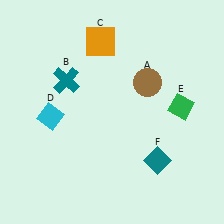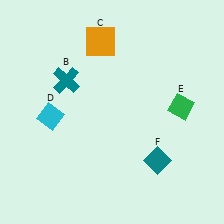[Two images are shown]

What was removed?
The brown circle (A) was removed in Image 2.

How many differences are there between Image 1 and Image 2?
There is 1 difference between the two images.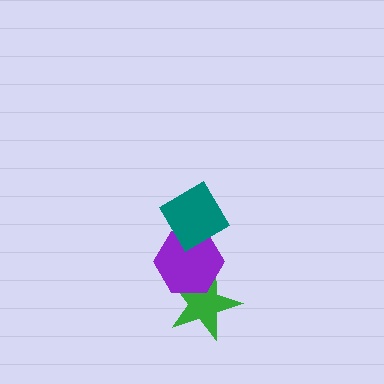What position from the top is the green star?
The green star is 3rd from the top.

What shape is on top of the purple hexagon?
The teal diamond is on top of the purple hexagon.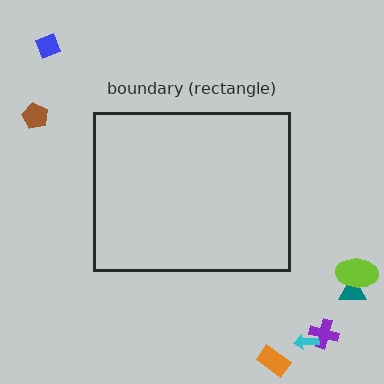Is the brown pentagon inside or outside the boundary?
Outside.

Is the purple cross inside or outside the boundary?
Outside.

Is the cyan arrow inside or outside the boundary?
Outside.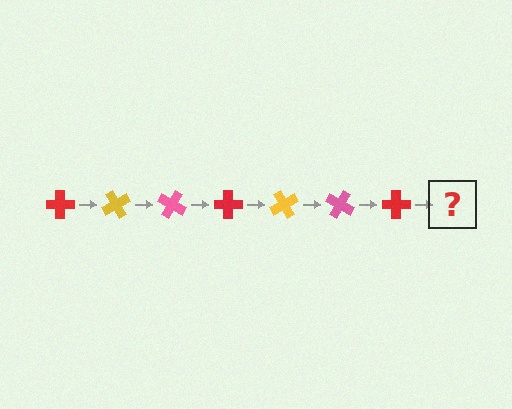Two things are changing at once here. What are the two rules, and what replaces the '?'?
The two rules are that it rotates 60 degrees each step and the color cycles through red, yellow, and pink. The '?' should be a yellow cross, rotated 420 degrees from the start.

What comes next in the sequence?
The next element should be a yellow cross, rotated 420 degrees from the start.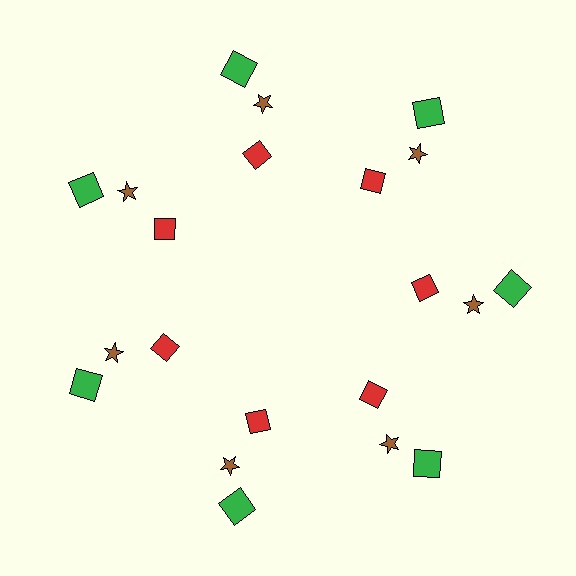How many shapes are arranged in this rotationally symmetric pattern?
There are 21 shapes, arranged in 7 groups of 3.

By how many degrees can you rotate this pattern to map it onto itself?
The pattern maps onto itself every 51 degrees of rotation.